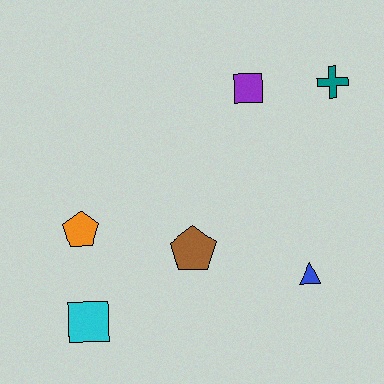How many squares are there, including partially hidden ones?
There are 2 squares.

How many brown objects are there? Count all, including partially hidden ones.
There is 1 brown object.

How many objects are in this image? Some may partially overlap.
There are 6 objects.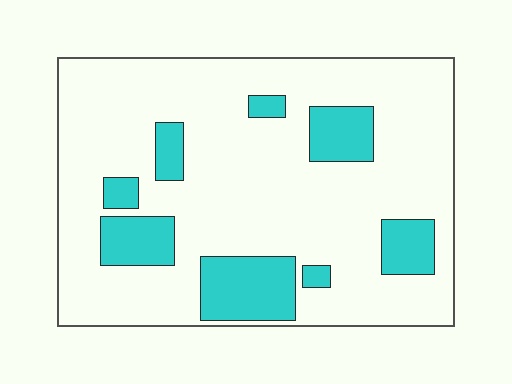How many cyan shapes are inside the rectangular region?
8.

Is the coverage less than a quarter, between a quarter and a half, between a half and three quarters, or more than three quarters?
Less than a quarter.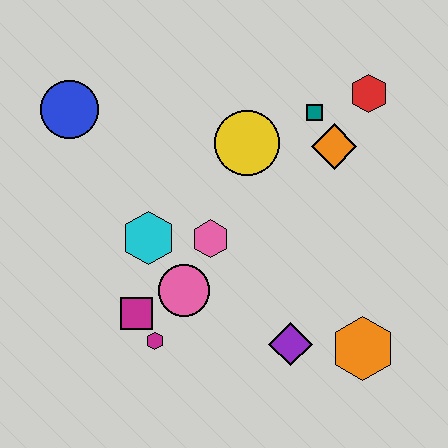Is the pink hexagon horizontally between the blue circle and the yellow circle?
Yes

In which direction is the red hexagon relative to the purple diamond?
The red hexagon is above the purple diamond.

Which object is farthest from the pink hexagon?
The red hexagon is farthest from the pink hexagon.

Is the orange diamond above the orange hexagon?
Yes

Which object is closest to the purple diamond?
The orange hexagon is closest to the purple diamond.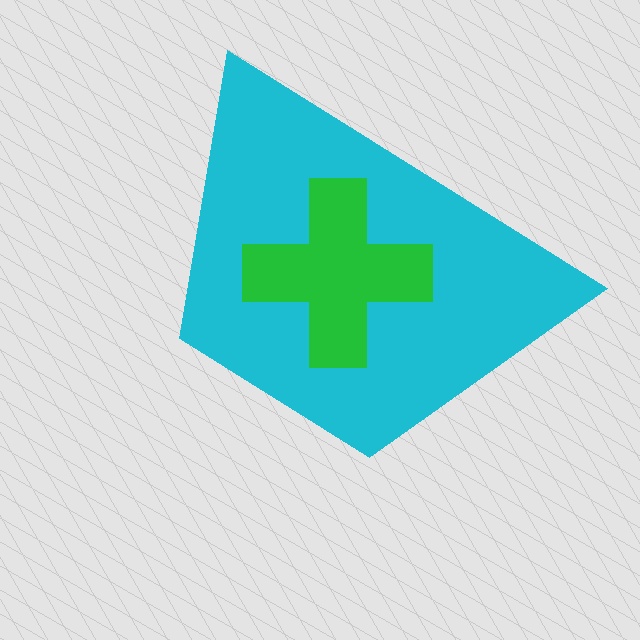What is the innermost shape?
The green cross.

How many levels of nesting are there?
2.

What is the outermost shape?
The cyan trapezoid.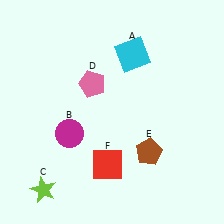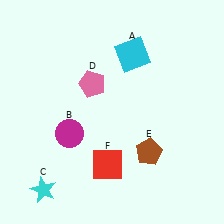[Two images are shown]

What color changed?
The star (C) changed from lime in Image 1 to cyan in Image 2.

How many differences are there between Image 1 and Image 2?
There is 1 difference between the two images.